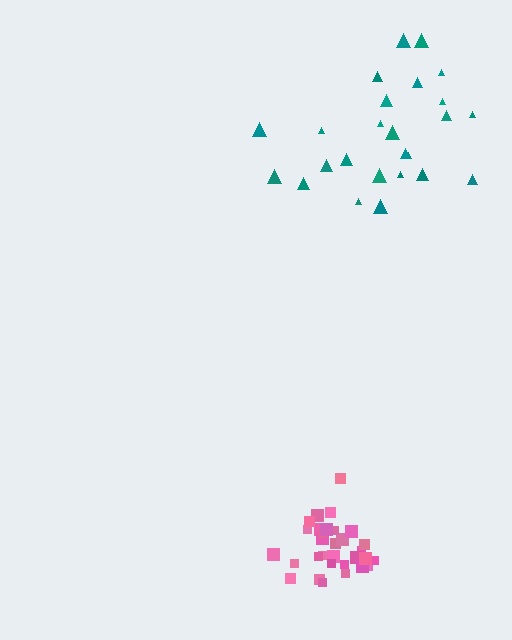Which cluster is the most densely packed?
Pink.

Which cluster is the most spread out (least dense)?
Teal.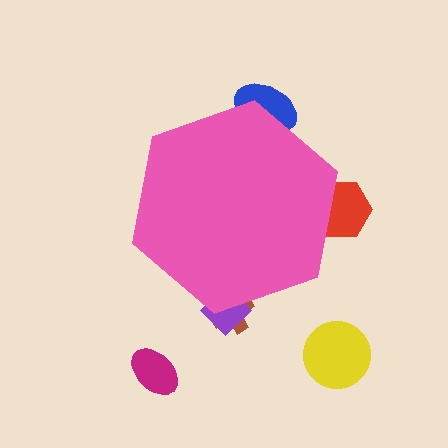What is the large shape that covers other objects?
A pink hexagon.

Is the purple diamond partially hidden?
Yes, the purple diamond is partially hidden behind the pink hexagon.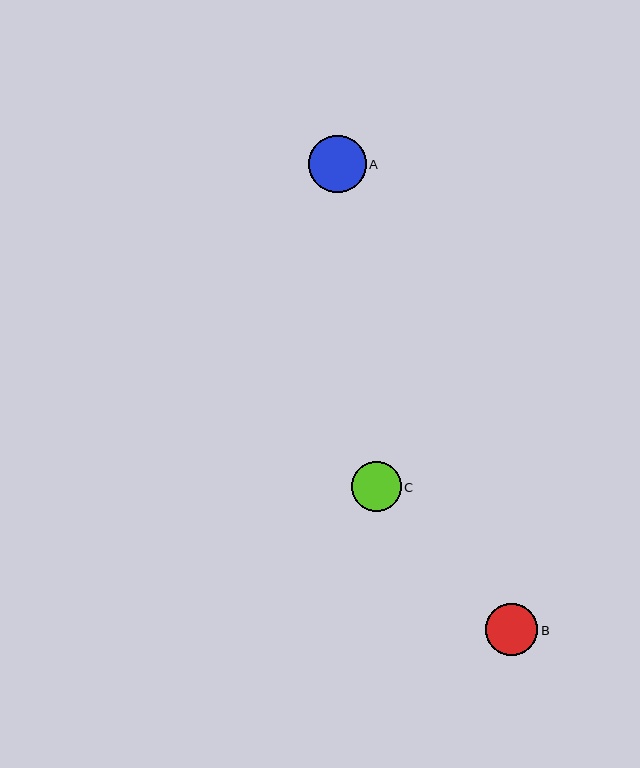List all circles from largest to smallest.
From largest to smallest: A, B, C.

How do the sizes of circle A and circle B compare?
Circle A and circle B are approximately the same size.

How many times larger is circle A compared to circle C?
Circle A is approximately 1.1 times the size of circle C.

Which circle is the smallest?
Circle C is the smallest with a size of approximately 50 pixels.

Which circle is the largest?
Circle A is the largest with a size of approximately 57 pixels.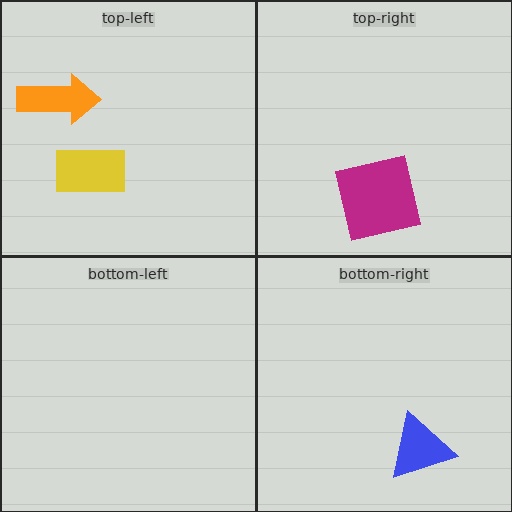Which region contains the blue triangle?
The bottom-right region.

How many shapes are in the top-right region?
1.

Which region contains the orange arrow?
The top-left region.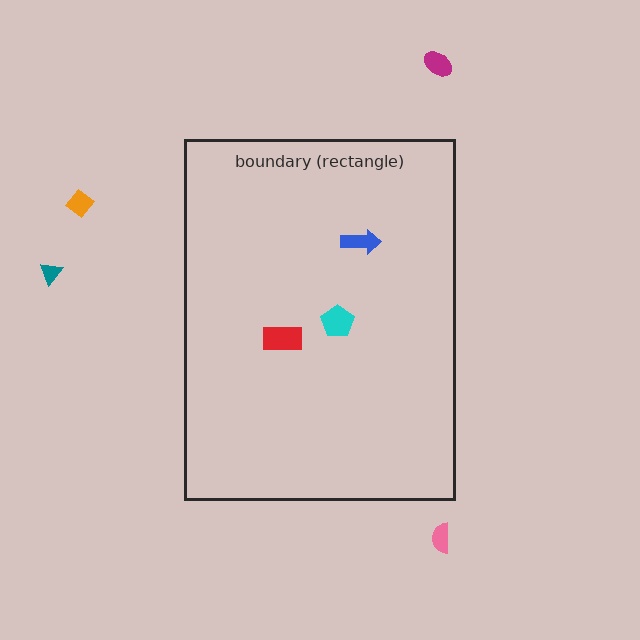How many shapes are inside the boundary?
3 inside, 4 outside.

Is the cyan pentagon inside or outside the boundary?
Inside.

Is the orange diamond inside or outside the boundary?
Outside.